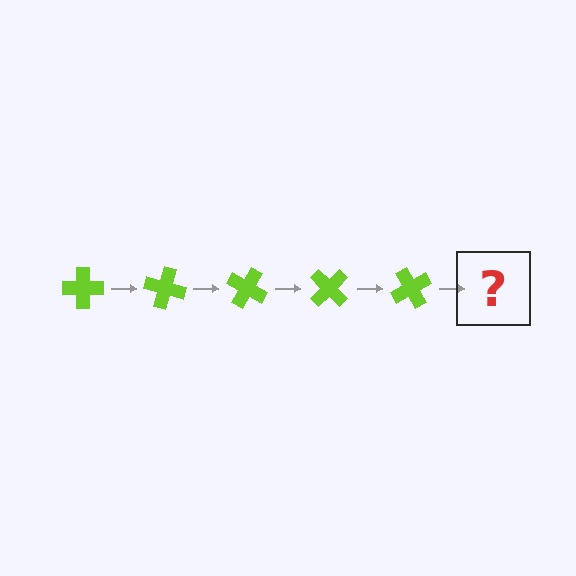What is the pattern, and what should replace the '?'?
The pattern is that the cross rotates 15 degrees each step. The '?' should be a lime cross rotated 75 degrees.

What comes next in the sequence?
The next element should be a lime cross rotated 75 degrees.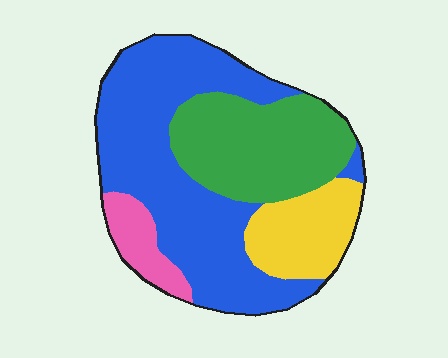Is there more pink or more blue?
Blue.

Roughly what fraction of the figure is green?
Green takes up about one quarter (1/4) of the figure.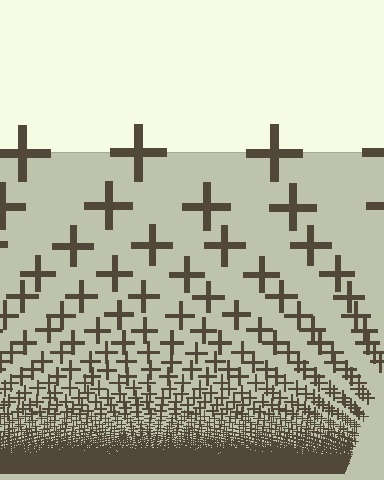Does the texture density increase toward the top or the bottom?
Density increases toward the bottom.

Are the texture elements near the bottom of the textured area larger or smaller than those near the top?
Smaller. The gradient is inverted — elements near the bottom are smaller and denser.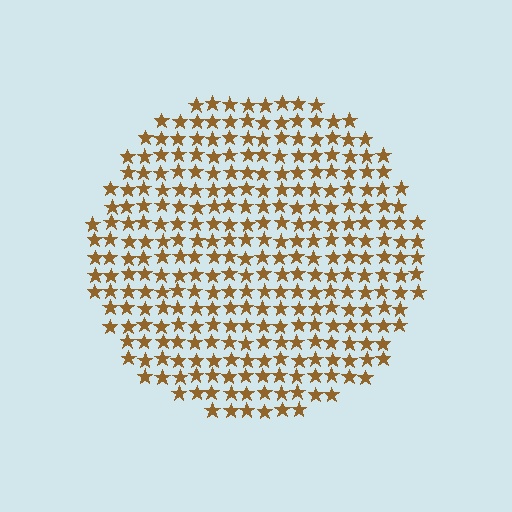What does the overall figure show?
The overall figure shows a circle.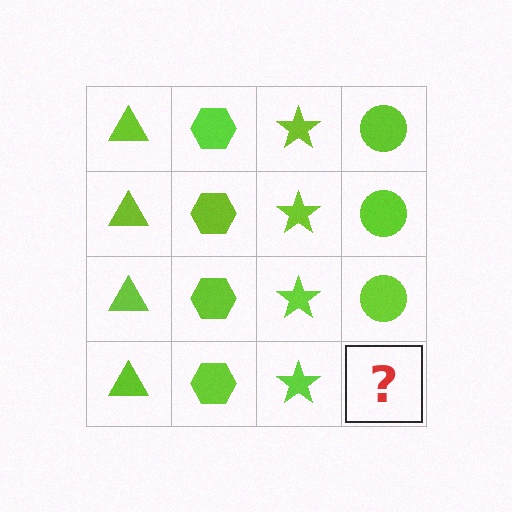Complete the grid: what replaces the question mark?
The question mark should be replaced with a lime circle.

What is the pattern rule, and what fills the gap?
The rule is that each column has a consistent shape. The gap should be filled with a lime circle.